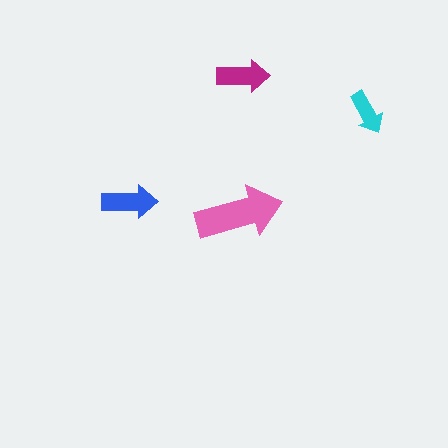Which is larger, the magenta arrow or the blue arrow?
The blue one.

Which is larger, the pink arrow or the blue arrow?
The pink one.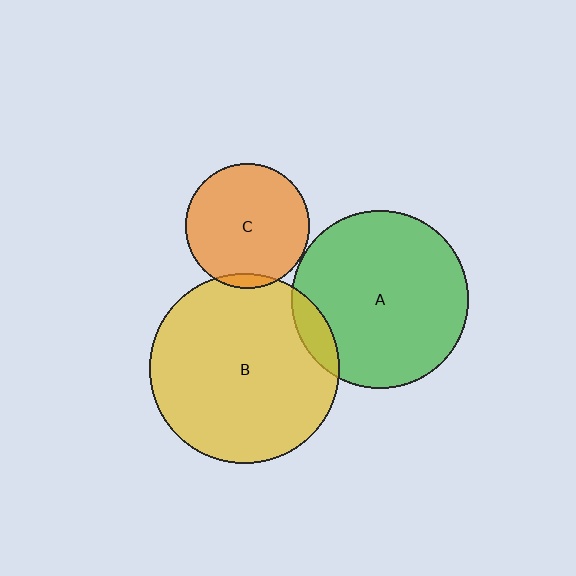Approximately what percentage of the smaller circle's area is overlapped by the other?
Approximately 10%.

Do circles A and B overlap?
Yes.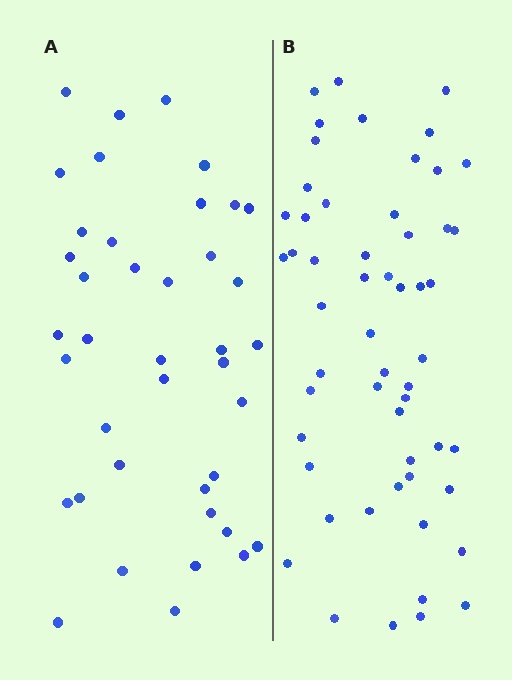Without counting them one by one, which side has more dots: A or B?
Region B (the right region) has more dots.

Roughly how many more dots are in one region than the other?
Region B has approximately 15 more dots than region A.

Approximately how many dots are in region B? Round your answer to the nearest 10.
About 60 dots. (The exact count is 55, which rounds to 60.)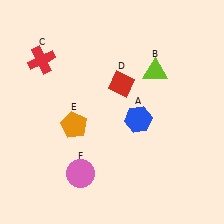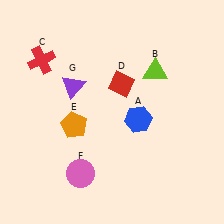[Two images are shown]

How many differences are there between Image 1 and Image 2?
There is 1 difference between the two images.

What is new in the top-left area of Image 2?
A purple triangle (G) was added in the top-left area of Image 2.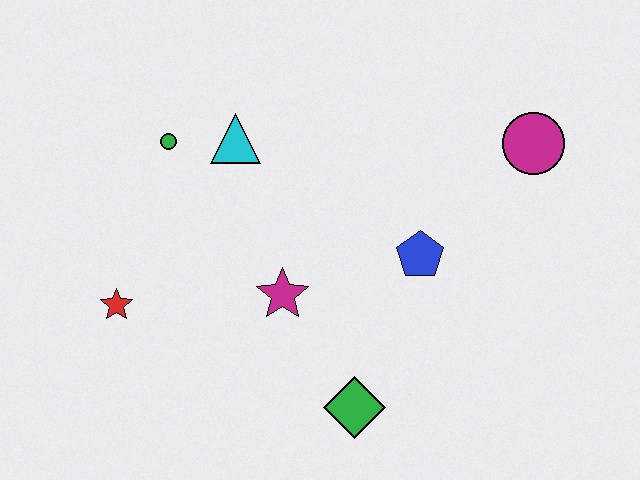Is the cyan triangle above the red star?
Yes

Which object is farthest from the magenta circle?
The red star is farthest from the magenta circle.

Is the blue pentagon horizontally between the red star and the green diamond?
No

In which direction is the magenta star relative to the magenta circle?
The magenta star is to the left of the magenta circle.